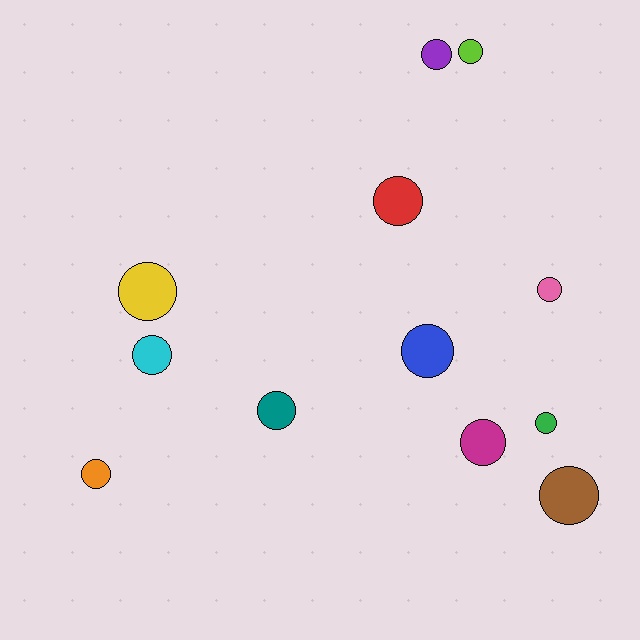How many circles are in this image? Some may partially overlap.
There are 12 circles.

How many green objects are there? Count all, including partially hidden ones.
There is 1 green object.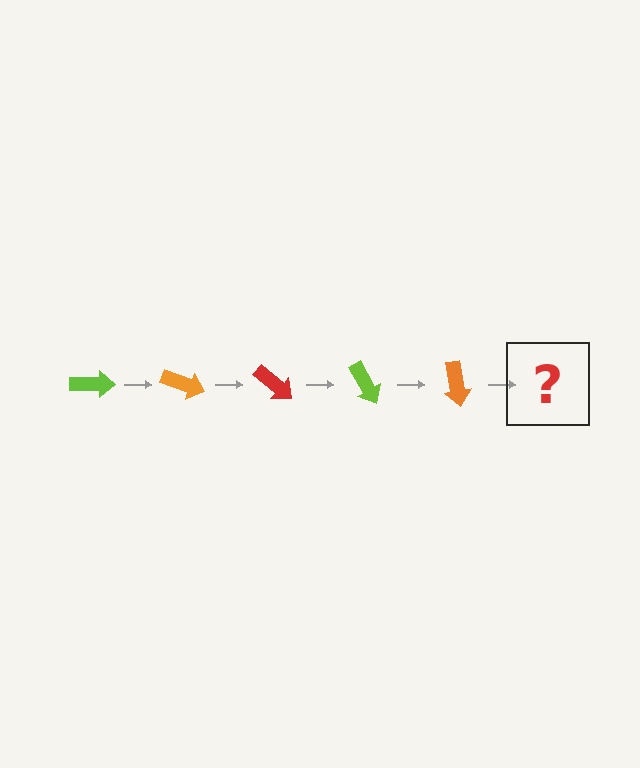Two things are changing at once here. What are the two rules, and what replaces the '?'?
The two rules are that it rotates 20 degrees each step and the color cycles through lime, orange, and red. The '?' should be a red arrow, rotated 100 degrees from the start.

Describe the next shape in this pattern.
It should be a red arrow, rotated 100 degrees from the start.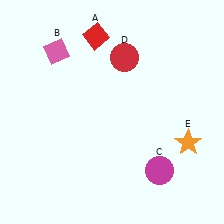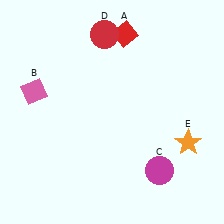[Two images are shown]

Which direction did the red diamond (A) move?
The red diamond (A) moved right.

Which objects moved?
The objects that moved are: the red diamond (A), the pink diamond (B), the red circle (D).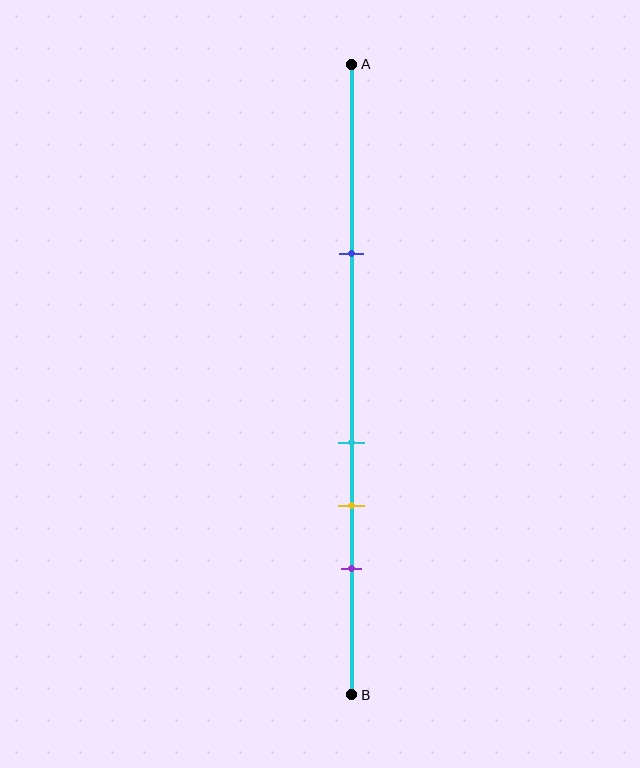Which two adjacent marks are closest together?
The cyan and yellow marks are the closest adjacent pair.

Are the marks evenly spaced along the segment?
No, the marks are not evenly spaced.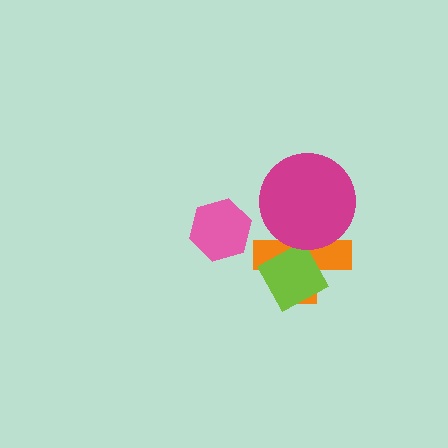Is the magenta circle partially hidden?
No, no other shape covers it.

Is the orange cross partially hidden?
Yes, it is partially covered by another shape.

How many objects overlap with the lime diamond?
1 object overlaps with the lime diamond.